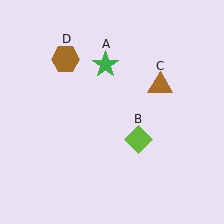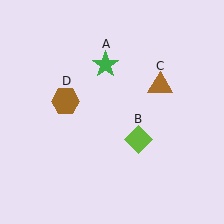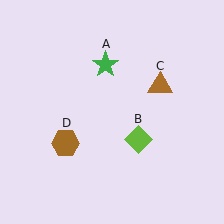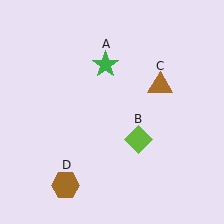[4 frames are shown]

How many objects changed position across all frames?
1 object changed position: brown hexagon (object D).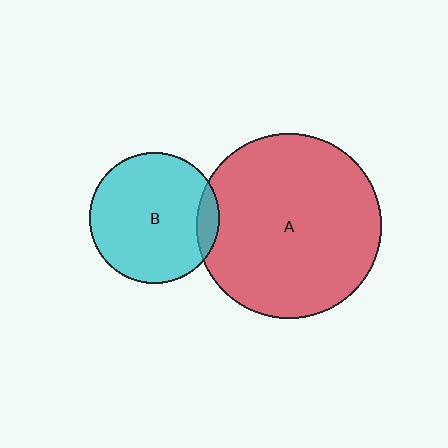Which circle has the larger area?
Circle A (red).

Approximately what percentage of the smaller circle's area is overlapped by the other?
Approximately 10%.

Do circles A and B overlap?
Yes.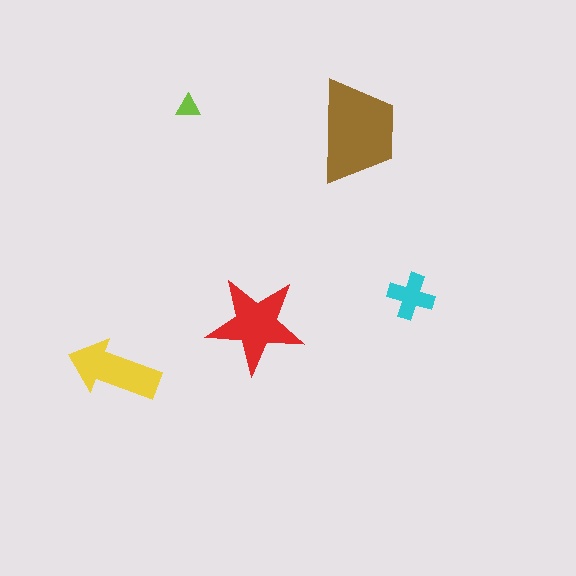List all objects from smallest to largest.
The lime triangle, the cyan cross, the yellow arrow, the red star, the brown trapezoid.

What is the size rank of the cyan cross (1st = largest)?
4th.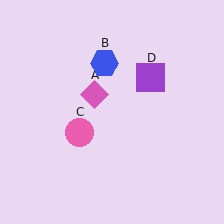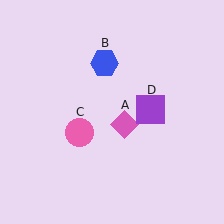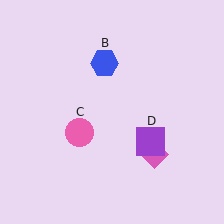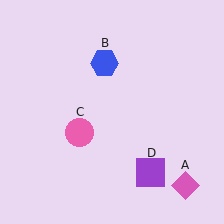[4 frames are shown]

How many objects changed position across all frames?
2 objects changed position: pink diamond (object A), purple square (object D).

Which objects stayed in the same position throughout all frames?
Blue hexagon (object B) and pink circle (object C) remained stationary.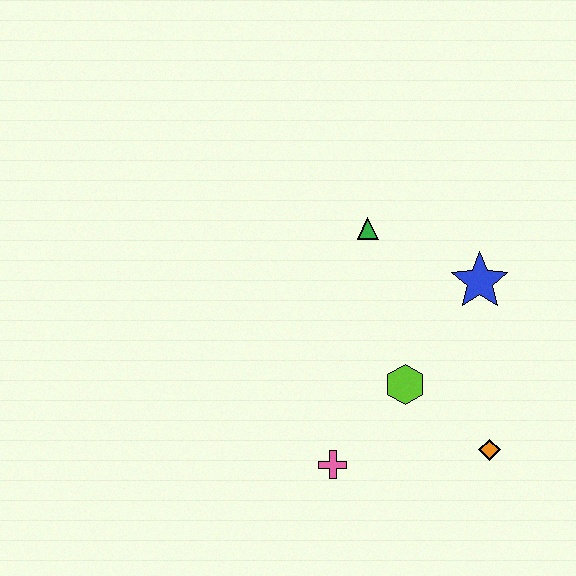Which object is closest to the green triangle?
The blue star is closest to the green triangle.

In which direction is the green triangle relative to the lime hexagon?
The green triangle is above the lime hexagon.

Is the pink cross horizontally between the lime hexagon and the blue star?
No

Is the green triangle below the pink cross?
No